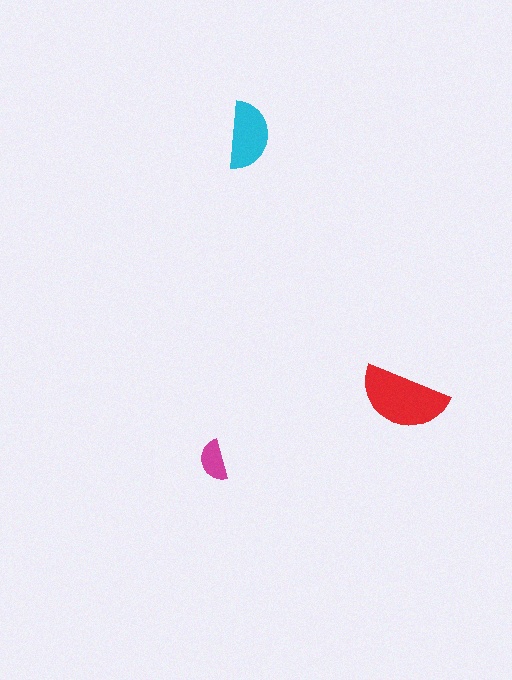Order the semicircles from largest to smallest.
the red one, the cyan one, the magenta one.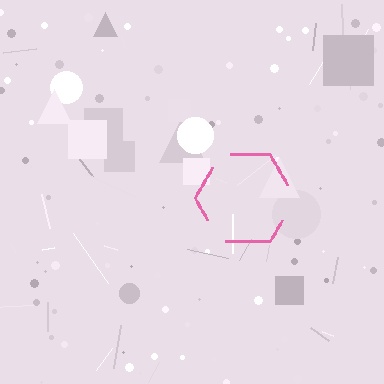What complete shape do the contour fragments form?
The contour fragments form a hexagon.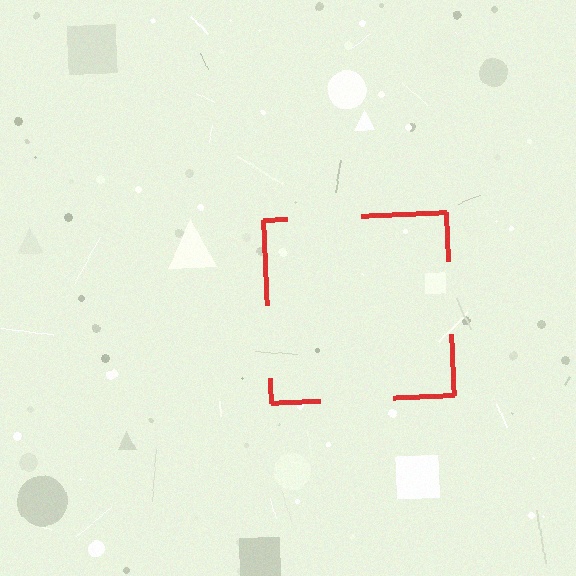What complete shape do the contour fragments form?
The contour fragments form a square.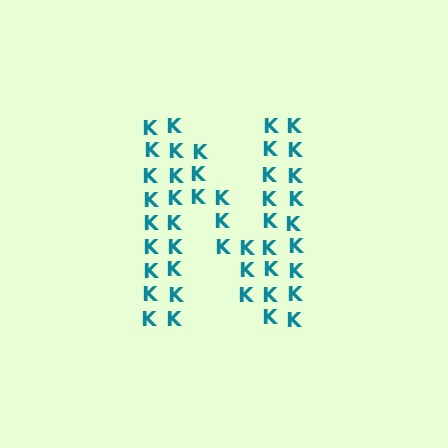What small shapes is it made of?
It is made of small letter K's.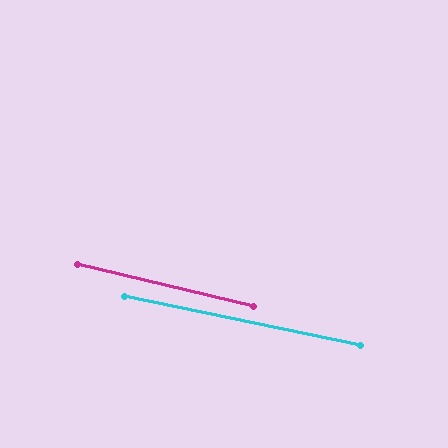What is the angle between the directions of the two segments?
Approximately 2 degrees.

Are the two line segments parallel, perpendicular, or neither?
Parallel — their directions differ by only 1.8°.